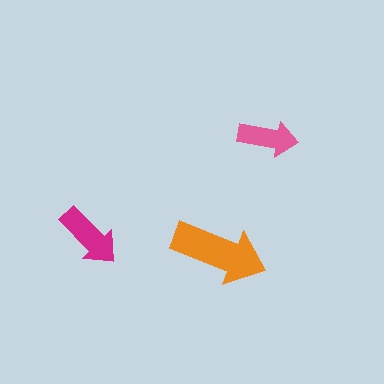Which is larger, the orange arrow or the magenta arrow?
The orange one.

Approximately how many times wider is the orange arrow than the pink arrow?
About 1.5 times wider.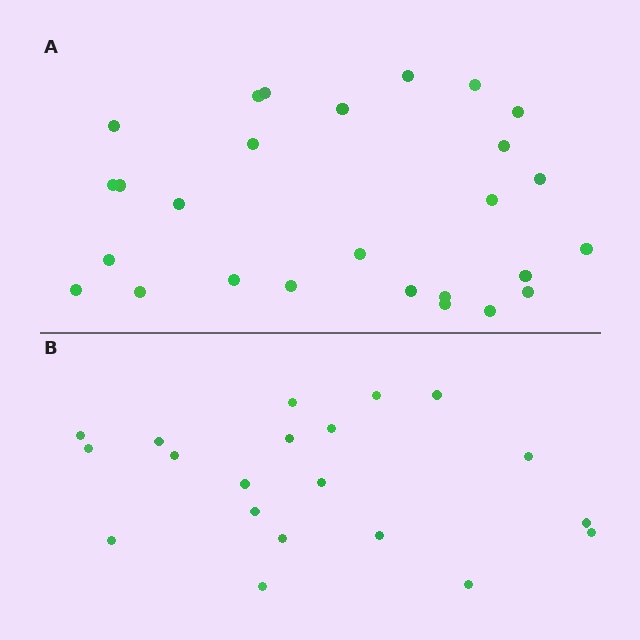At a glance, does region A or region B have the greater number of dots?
Region A (the top region) has more dots.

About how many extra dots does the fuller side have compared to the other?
Region A has roughly 8 or so more dots than region B.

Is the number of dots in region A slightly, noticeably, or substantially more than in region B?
Region A has noticeably more, but not dramatically so. The ratio is roughly 1.4 to 1.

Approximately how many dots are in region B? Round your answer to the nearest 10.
About 20 dots.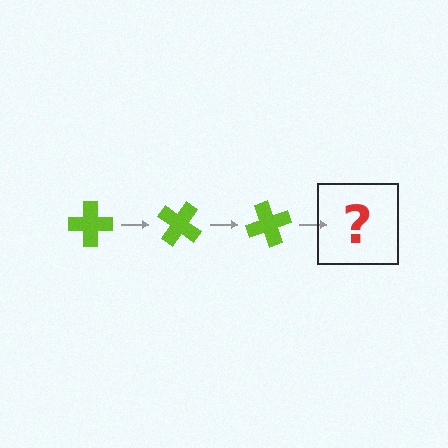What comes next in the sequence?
The next element should be a lime cross rotated 105 degrees.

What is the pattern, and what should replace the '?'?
The pattern is that the cross rotates 35 degrees each step. The '?' should be a lime cross rotated 105 degrees.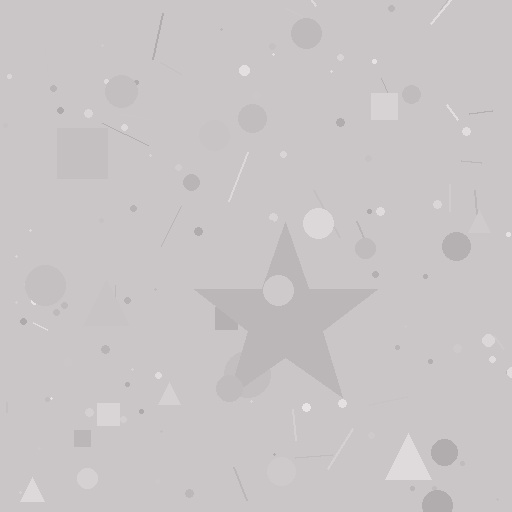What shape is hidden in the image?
A star is hidden in the image.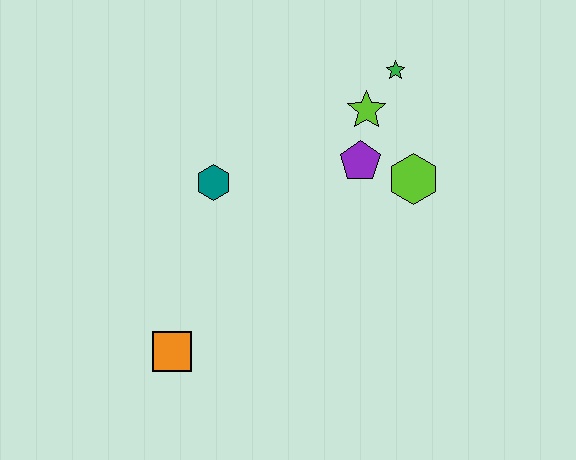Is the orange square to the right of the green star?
No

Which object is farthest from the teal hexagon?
The green star is farthest from the teal hexagon.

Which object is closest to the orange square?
The teal hexagon is closest to the orange square.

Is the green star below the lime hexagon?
No